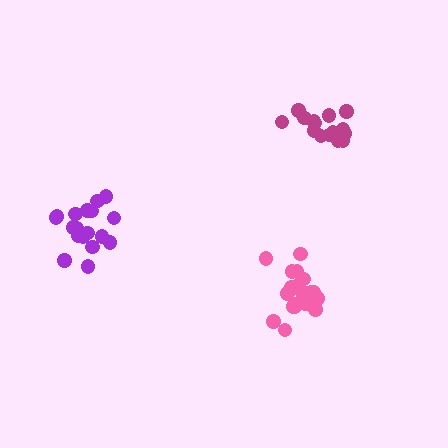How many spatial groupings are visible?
There are 3 spatial groupings.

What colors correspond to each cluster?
The clusters are colored: magenta, pink, purple.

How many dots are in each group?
Group 1: 15 dots, Group 2: 19 dots, Group 3: 18 dots (52 total).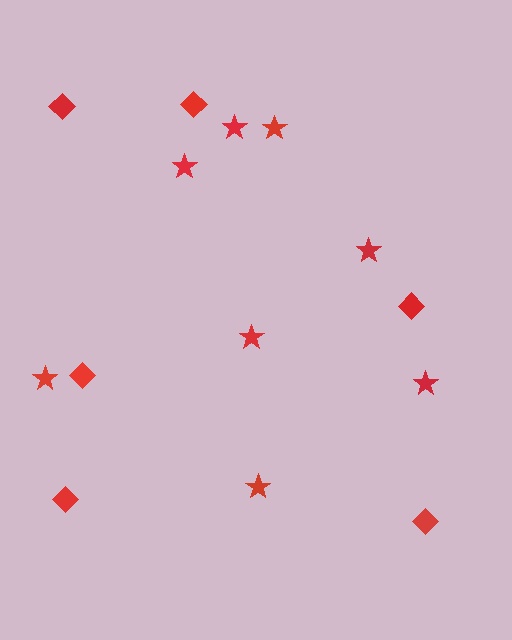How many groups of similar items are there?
There are 2 groups: one group of stars (8) and one group of diamonds (6).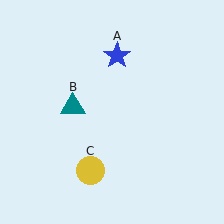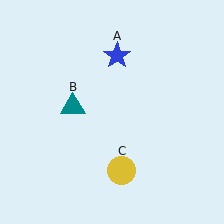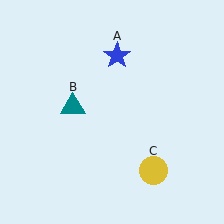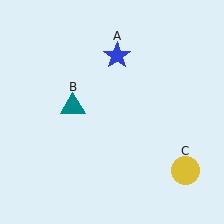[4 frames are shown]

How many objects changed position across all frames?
1 object changed position: yellow circle (object C).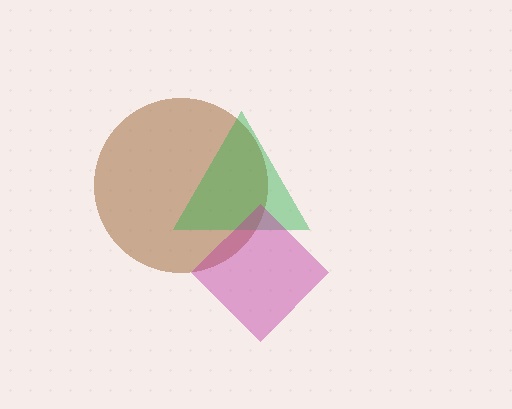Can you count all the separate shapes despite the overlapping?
Yes, there are 3 separate shapes.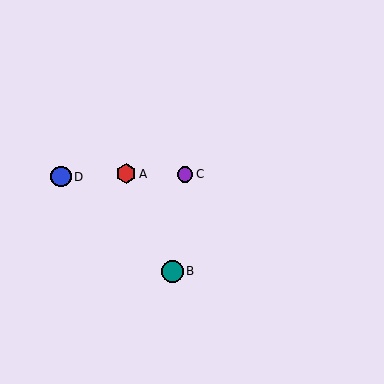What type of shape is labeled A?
Shape A is a red hexagon.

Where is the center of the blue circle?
The center of the blue circle is at (61, 177).